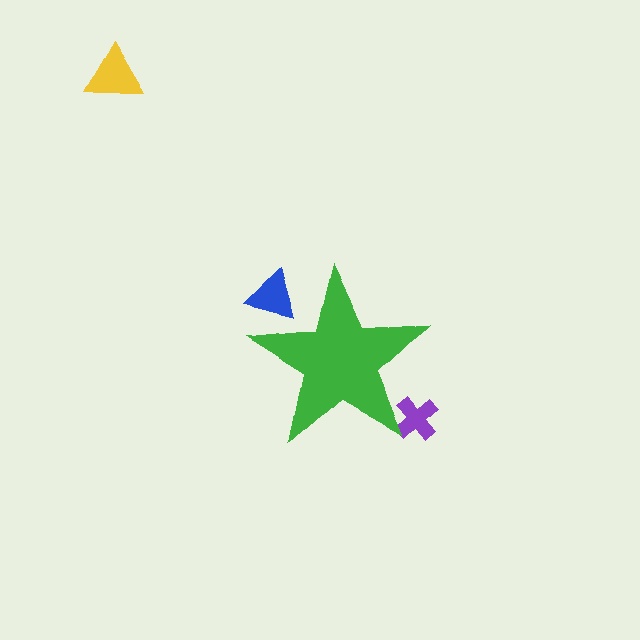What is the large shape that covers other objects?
A green star.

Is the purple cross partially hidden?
Yes, the purple cross is partially hidden behind the green star.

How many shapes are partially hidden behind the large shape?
2 shapes are partially hidden.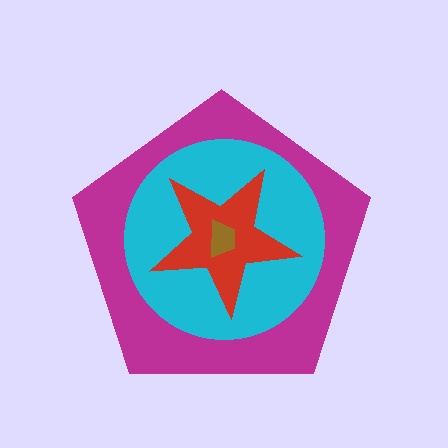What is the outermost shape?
The magenta pentagon.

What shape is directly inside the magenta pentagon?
The cyan circle.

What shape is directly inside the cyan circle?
The red star.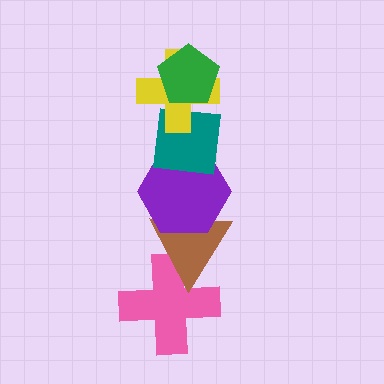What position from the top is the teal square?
The teal square is 3rd from the top.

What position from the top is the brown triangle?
The brown triangle is 5th from the top.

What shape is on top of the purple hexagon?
The teal square is on top of the purple hexagon.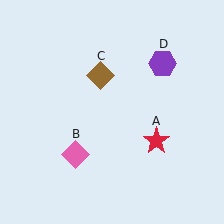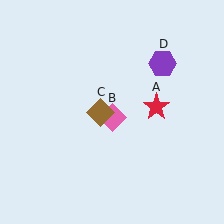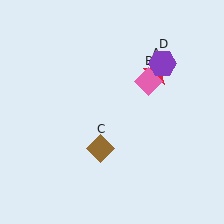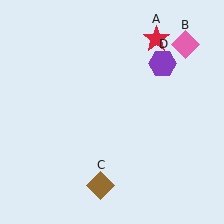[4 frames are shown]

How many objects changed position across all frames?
3 objects changed position: red star (object A), pink diamond (object B), brown diamond (object C).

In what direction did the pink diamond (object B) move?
The pink diamond (object B) moved up and to the right.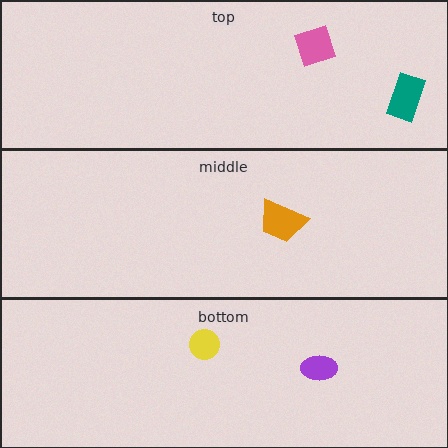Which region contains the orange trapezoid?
The middle region.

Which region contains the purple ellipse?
The bottom region.